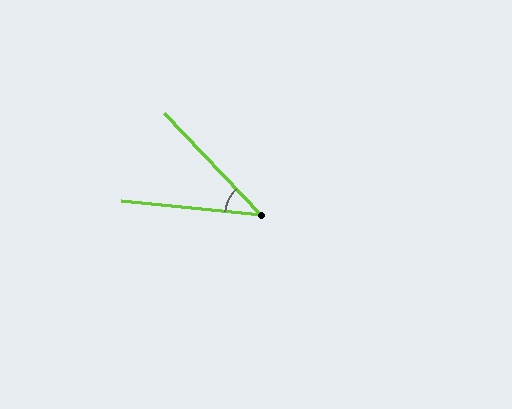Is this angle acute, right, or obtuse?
It is acute.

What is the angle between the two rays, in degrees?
Approximately 41 degrees.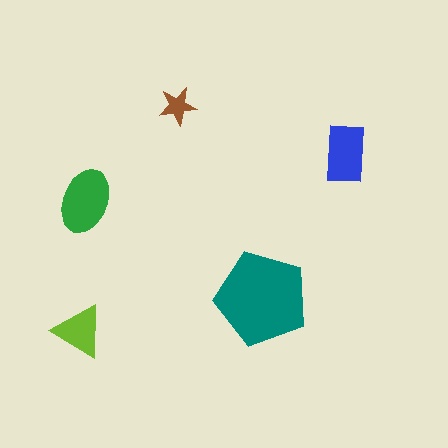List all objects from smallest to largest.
The brown star, the lime triangle, the blue rectangle, the green ellipse, the teal pentagon.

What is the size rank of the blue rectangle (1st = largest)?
3rd.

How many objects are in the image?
There are 5 objects in the image.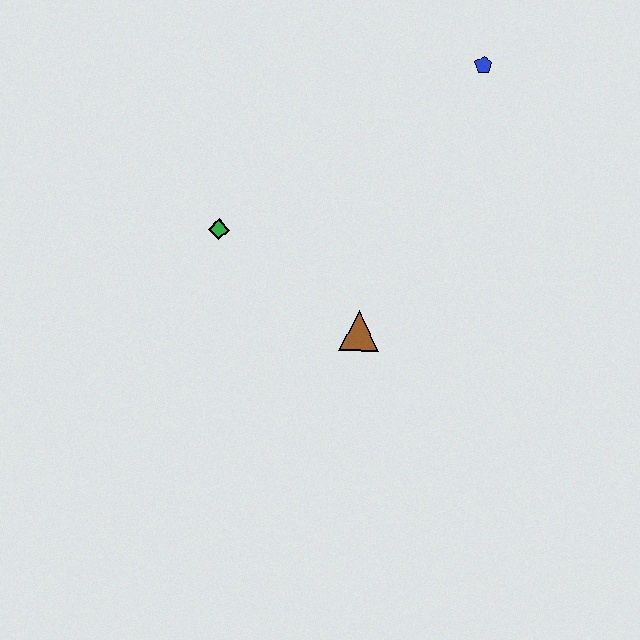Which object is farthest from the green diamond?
The blue pentagon is farthest from the green diamond.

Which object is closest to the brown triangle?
The green diamond is closest to the brown triangle.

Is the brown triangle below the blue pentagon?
Yes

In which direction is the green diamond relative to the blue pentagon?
The green diamond is to the left of the blue pentagon.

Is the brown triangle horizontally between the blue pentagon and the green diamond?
Yes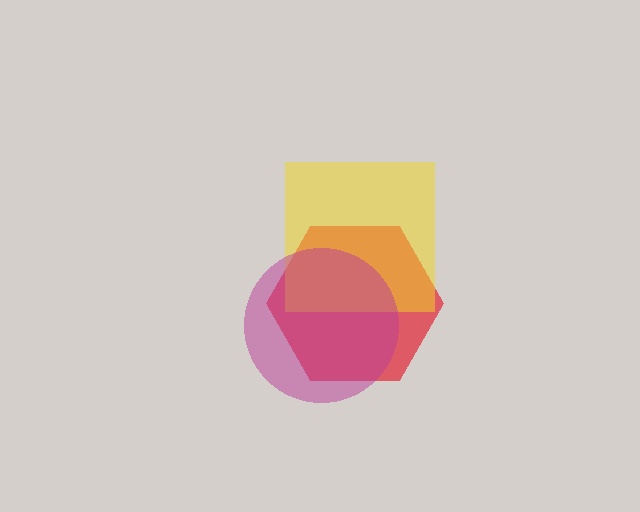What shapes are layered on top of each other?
The layered shapes are: a red hexagon, a yellow square, a magenta circle.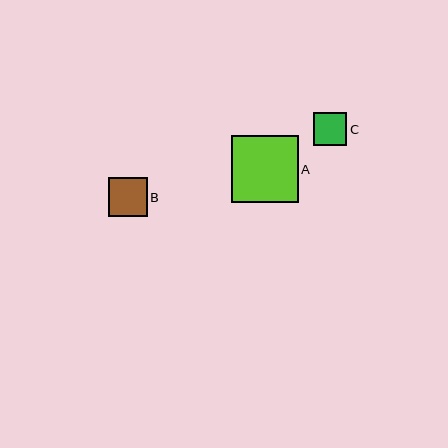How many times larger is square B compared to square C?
Square B is approximately 1.2 times the size of square C.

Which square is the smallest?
Square C is the smallest with a size of approximately 33 pixels.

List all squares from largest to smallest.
From largest to smallest: A, B, C.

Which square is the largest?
Square A is the largest with a size of approximately 67 pixels.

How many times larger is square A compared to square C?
Square A is approximately 2.0 times the size of square C.